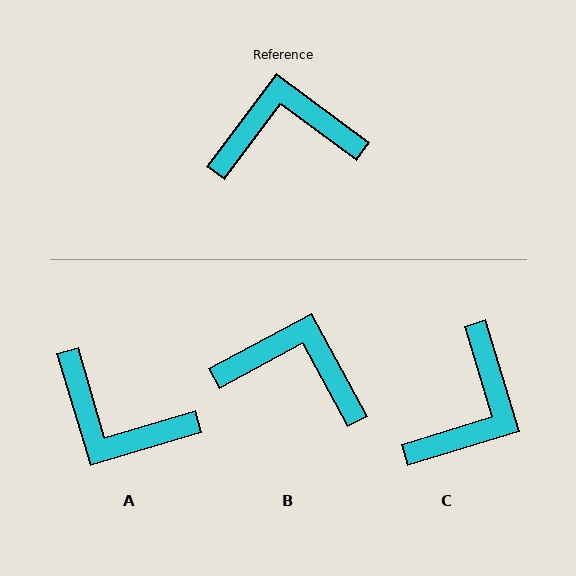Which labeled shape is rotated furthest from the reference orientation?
A, about 143 degrees away.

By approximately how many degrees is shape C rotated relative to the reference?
Approximately 126 degrees clockwise.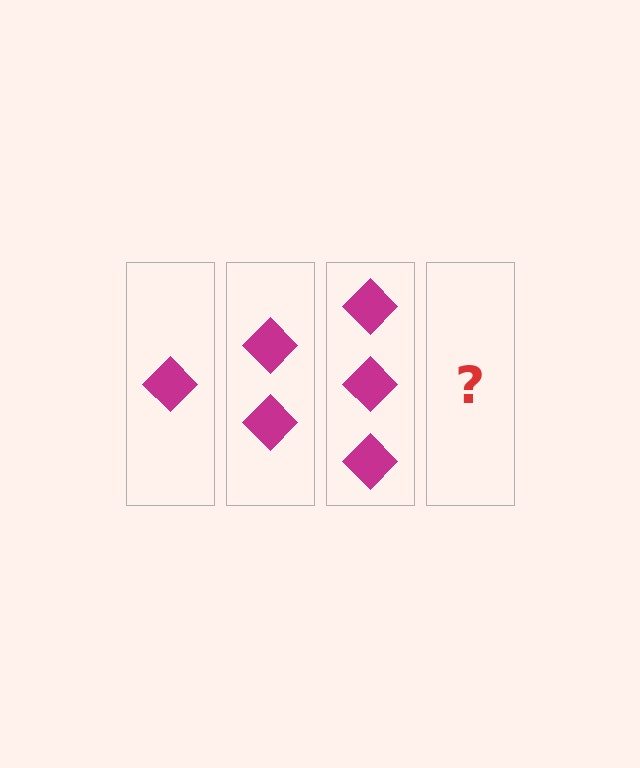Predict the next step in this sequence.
The next step is 4 diamonds.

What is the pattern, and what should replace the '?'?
The pattern is that each step adds one more diamond. The '?' should be 4 diamonds.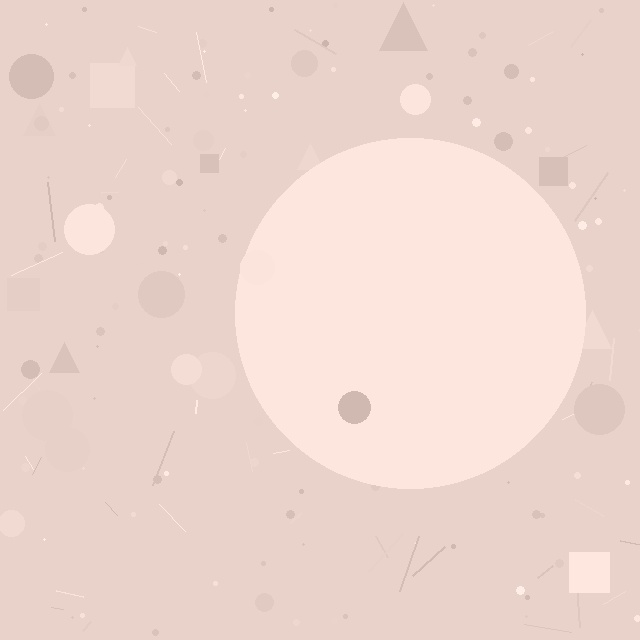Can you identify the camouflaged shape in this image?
The camouflaged shape is a circle.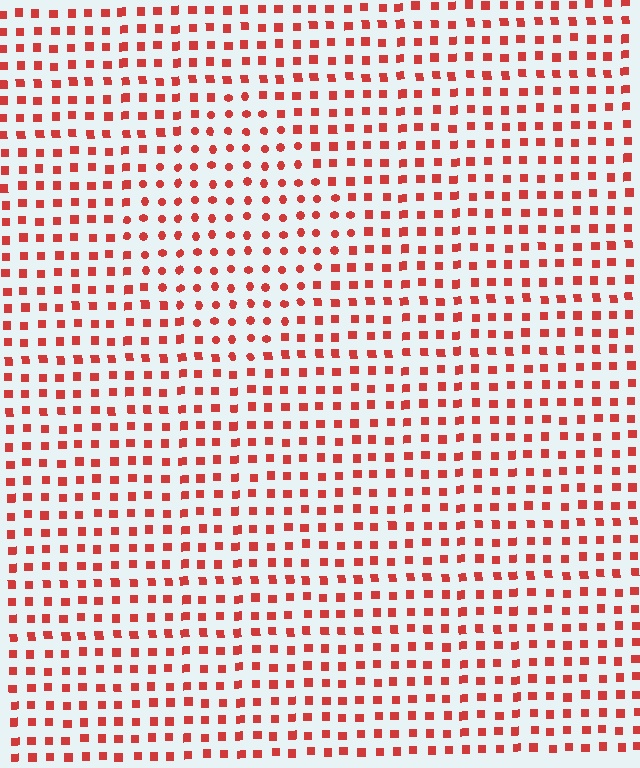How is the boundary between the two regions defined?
The boundary is defined by a change in element shape: circles inside vs. squares outside. All elements share the same color and spacing.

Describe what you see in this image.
The image is filled with small red elements arranged in a uniform grid. A diamond-shaped region contains circles, while the surrounding area contains squares. The boundary is defined purely by the change in element shape.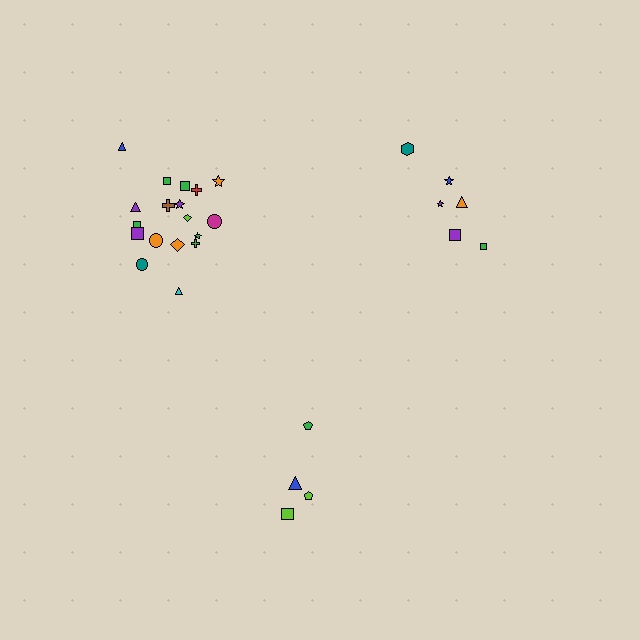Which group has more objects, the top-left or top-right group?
The top-left group.